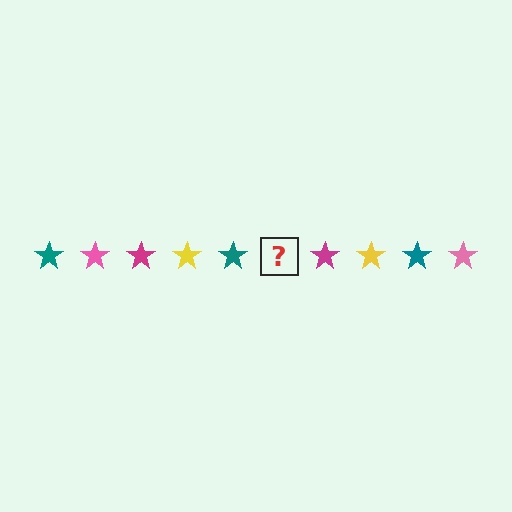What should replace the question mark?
The question mark should be replaced with a pink star.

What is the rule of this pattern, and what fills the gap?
The rule is that the pattern cycles through teal, pink, magenta, yellow stars. The gap should be filled with a pink star.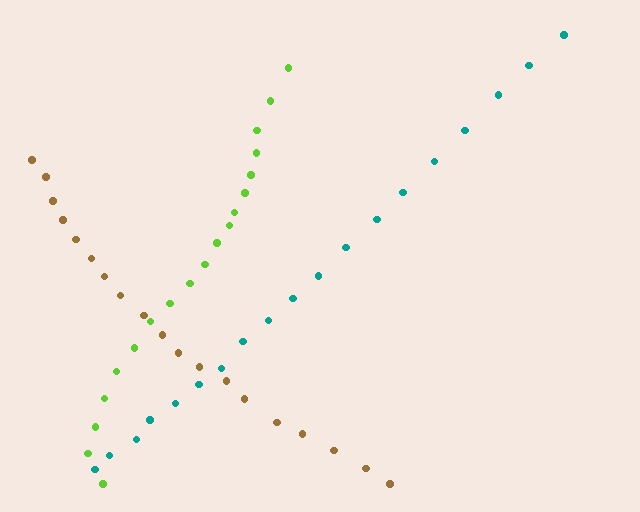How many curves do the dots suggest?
There are 3 distinct paths.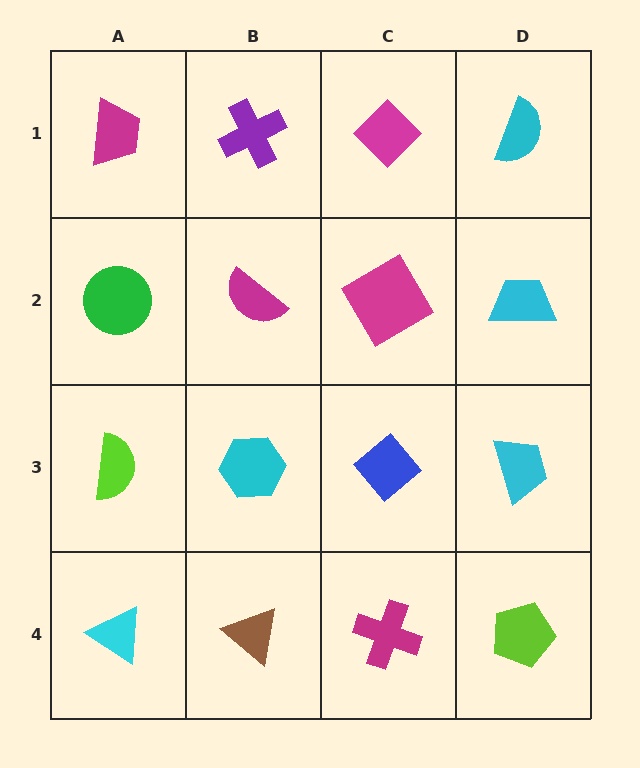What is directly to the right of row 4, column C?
A lime pentagon.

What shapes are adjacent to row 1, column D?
A cyan trapezoid (row 2, column D), a magenta diamond (row 1, column C).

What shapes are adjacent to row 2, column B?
A purple cross (row 1, column B), a cyan hexagon (row 3, column B), a green circle (row 2, column A), a magenta diamond (row 2, column C).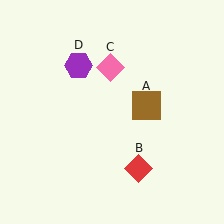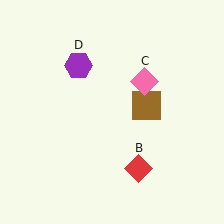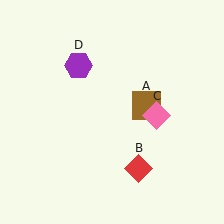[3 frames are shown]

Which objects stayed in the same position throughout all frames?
Brown square (object A) and red diamond (object B) and purple hexagon (object D) remained stationary.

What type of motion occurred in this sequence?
The pink diamond (object C) rotated clockwise around the center of the scene.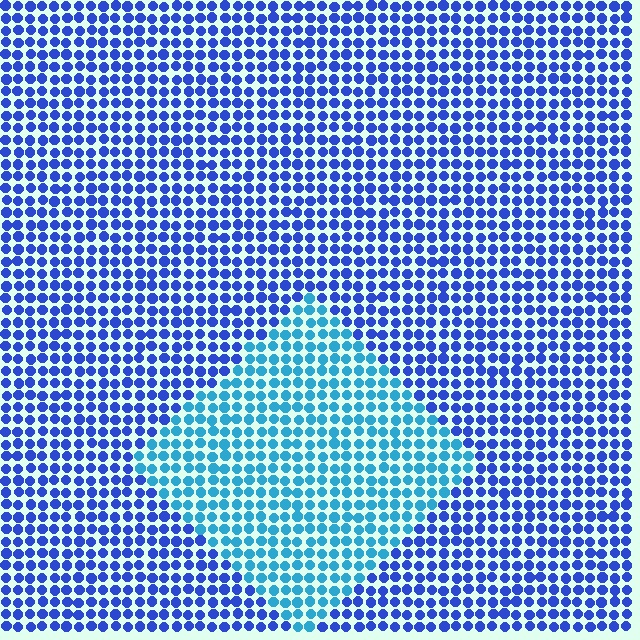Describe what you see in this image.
The image is filled with small blue elements in a uniform arrangement. A diamond-shaped region is visible where the elements are tinted to a slightly different hue, forming a subtle color boundary.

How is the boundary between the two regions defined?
The boundary is defined purely by a slight shift in hue (about 35 degrees). Spacing, size, and orientation are identical on both sides.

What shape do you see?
I see a diamond.